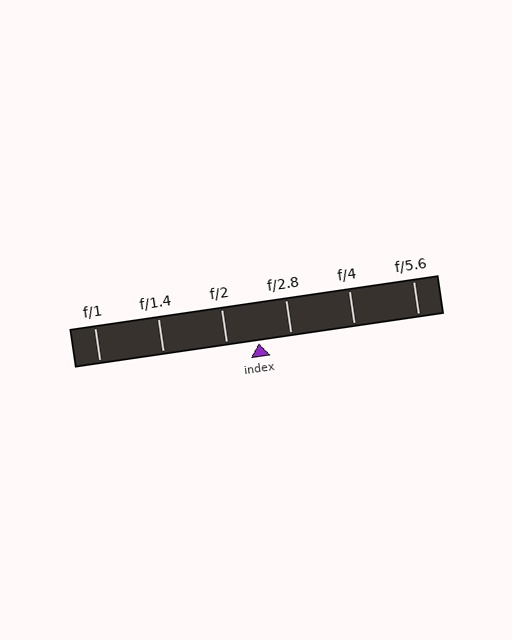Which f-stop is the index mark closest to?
The index mark is closest to f/2.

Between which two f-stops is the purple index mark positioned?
The index mark is between f/2 and f/2.8.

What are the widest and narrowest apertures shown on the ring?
The widest aperture shown is f/1 and the narrowest is f/5.6.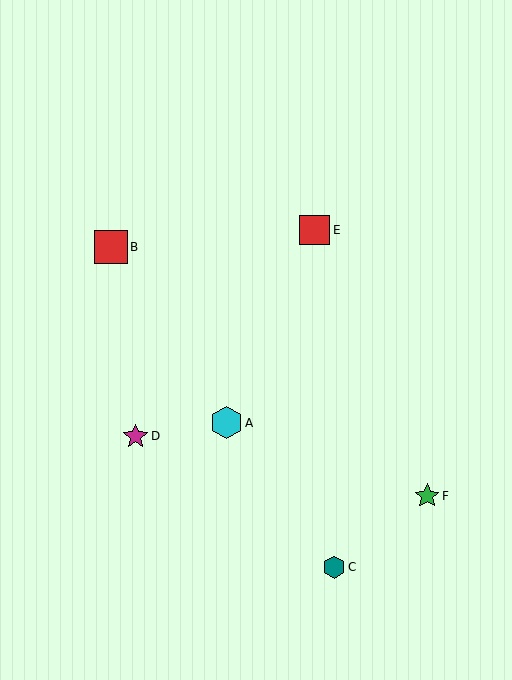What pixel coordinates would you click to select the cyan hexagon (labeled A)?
Click at (226, 423) to select the cyan hexagon A.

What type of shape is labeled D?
Shape D is a magenta star.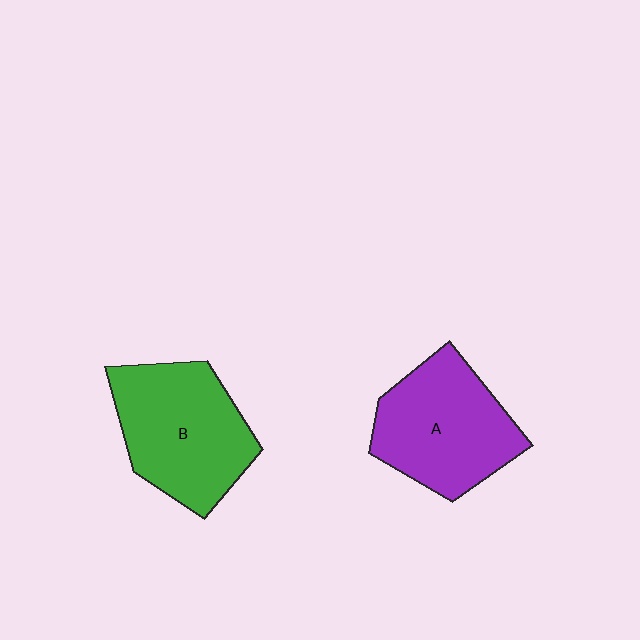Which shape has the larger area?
Shape B (green).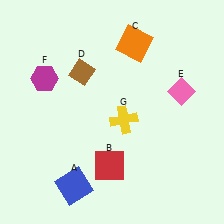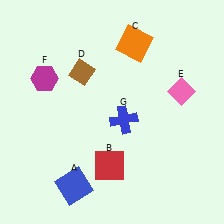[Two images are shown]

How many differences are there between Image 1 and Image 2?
There is 1 difference between the two images.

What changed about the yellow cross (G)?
In Image 1, G is yellow. In Image 2, it changed to blue.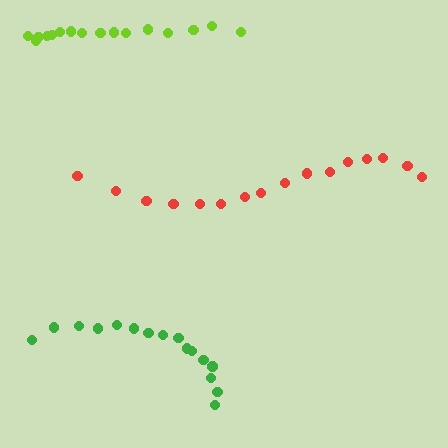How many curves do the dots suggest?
There are 3 distinct paths.